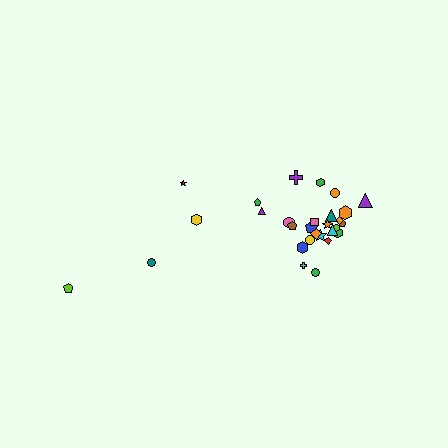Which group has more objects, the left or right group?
The right group.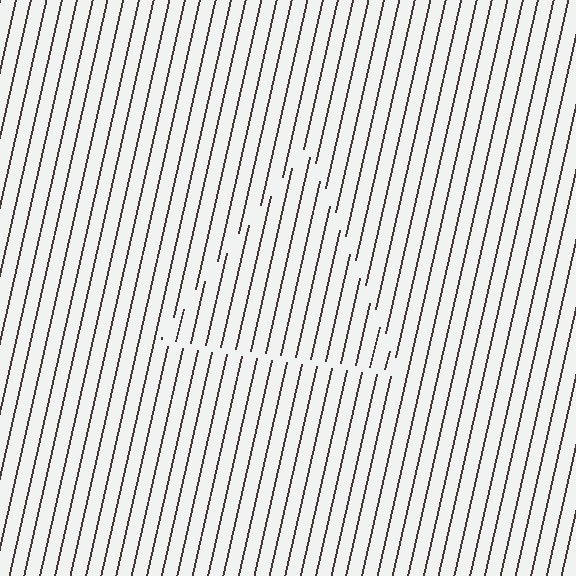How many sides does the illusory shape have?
3 sides — the line-ends trace a triangle.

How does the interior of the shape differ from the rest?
The interior of the shape contains the same grating, shifted by half a period — the contour is defined by the phase discontinuity where line-ends from the inner and outer gratings abut.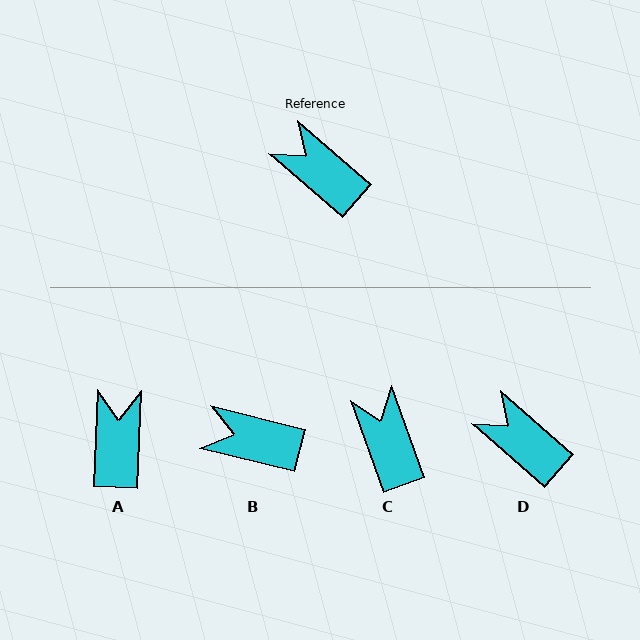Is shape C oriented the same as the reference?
No, it is off by about 29 degrees.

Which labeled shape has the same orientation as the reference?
D.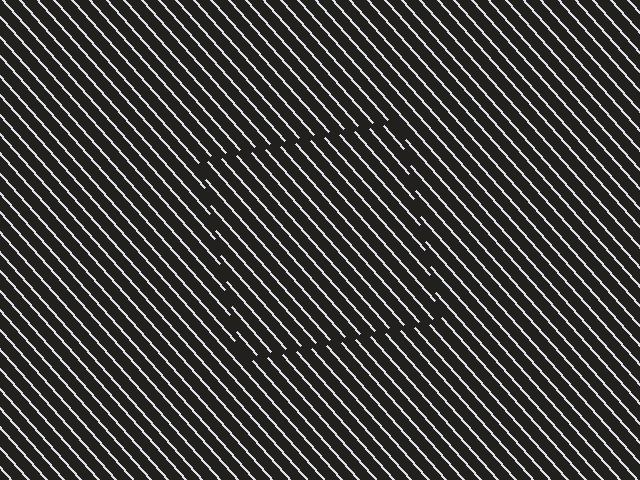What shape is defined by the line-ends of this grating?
An illusory square. The interior of the shape contains the same grating, shifted by half a period — the contour is defined by the phase discontinuity where line-ends from the inner and outer gratings abut.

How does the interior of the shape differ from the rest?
The interior of the shape contains the same grating, shifted by half a period — the contour is defined by the phase discontinuity where line-ends from the inner and outer gratings abut.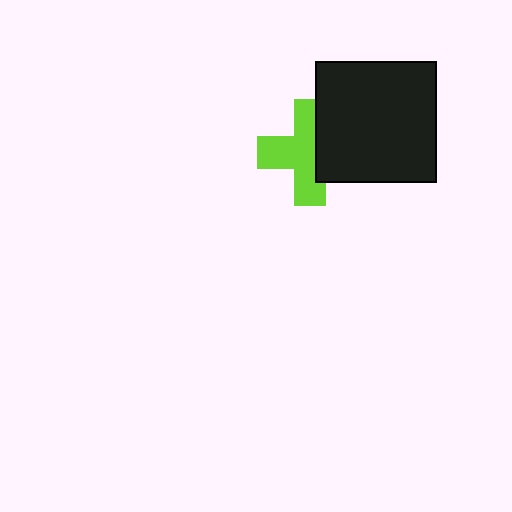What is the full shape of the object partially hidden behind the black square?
The partially hidden object is a lime cross.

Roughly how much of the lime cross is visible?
About half of it is visible (roughly 64%).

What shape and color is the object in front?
The object in front is a black square.